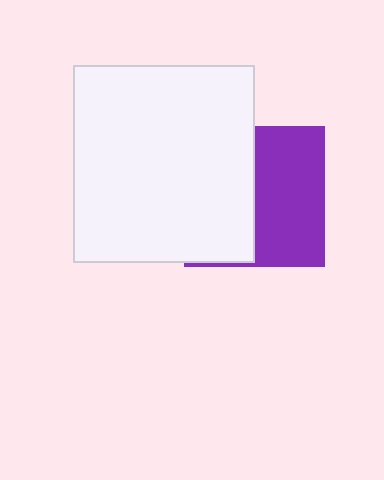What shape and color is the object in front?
The object in front is a white rectangle.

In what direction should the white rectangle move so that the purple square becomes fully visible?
The white rectangle should move left. That is the shortest direction to clear the overlap and leave the purple square fully visible.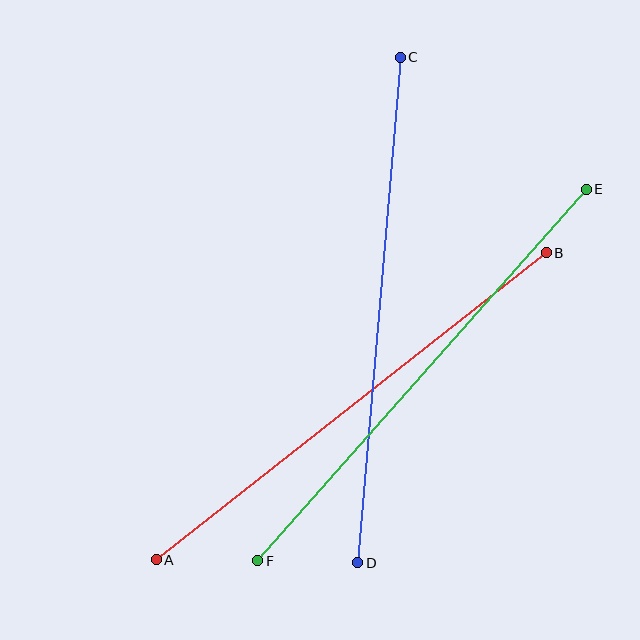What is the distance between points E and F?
The distance is approximately 496 pixels.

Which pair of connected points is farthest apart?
Points C and D are farthest apart.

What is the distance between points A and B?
The distance is approximately 496 pixels.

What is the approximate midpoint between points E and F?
The midpoint is at approximately (422, 375) pixels.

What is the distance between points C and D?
The distance is approximately 507 pixels.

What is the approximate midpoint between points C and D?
The midpoint is at approximately (379, 310) pixels.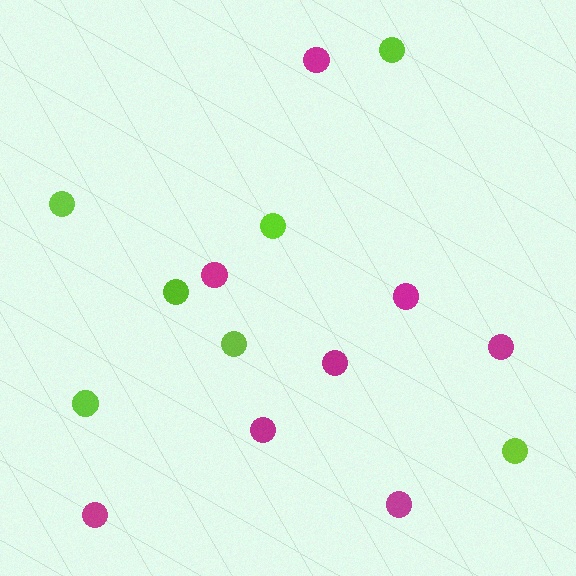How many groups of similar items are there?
There are 2 groups: one group of magenta circles (8) and one group of lime circles (7).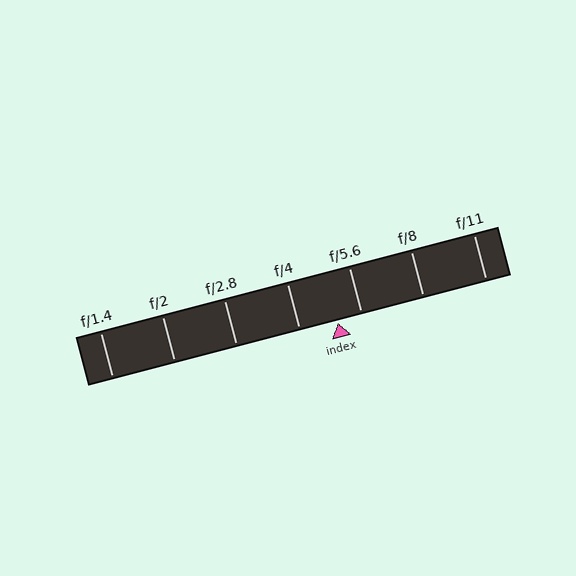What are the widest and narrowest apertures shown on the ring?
The widest aperture shown is f/1.4 and the narrowest is f/11.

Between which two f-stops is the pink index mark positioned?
The index mark is between f/4 and f/5.6.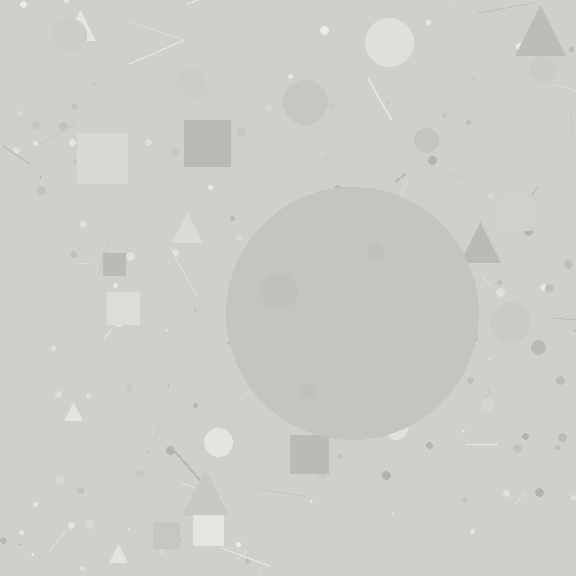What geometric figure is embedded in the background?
A circle is embedded in the background.